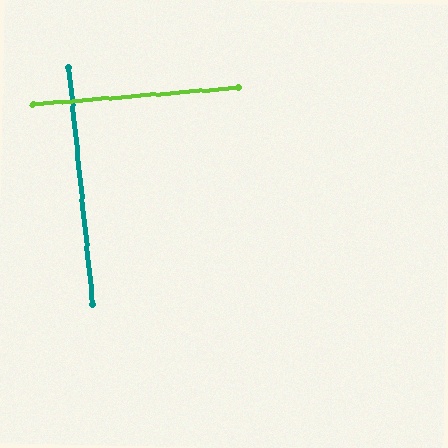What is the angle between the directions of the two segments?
Approximately 89 degrees.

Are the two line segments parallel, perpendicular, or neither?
Perpendicular — they meet at approximately 89°.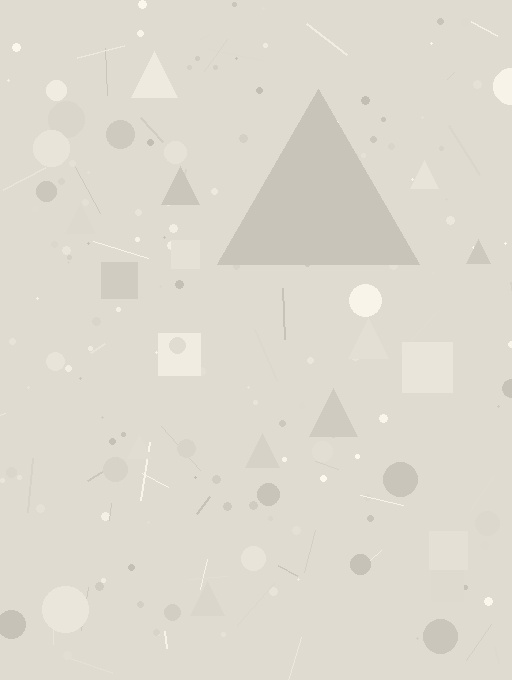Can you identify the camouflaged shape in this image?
The camouflaged shape is a triangle.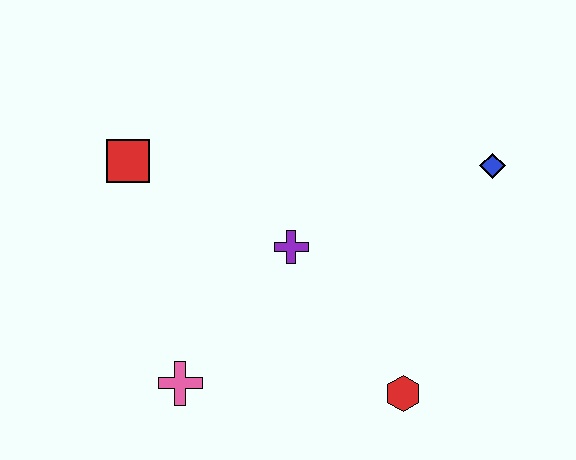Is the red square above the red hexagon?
Yes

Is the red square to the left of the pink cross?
Yes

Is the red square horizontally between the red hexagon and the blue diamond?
No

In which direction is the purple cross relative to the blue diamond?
The purple cross is to the left of the blue diamond.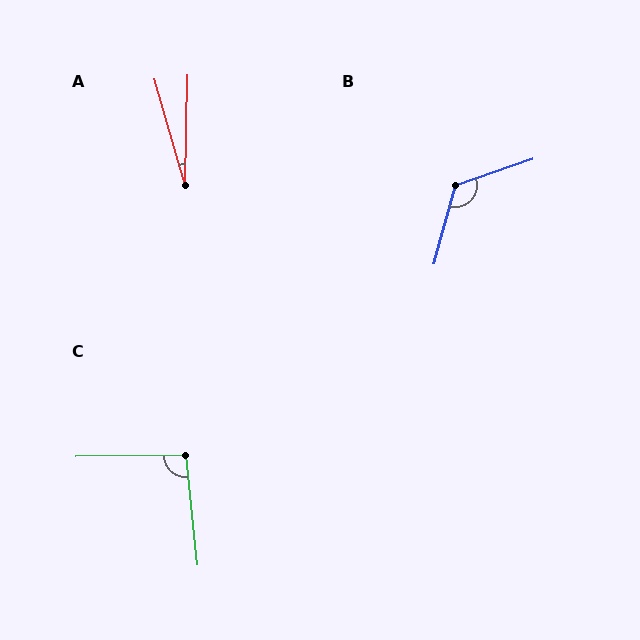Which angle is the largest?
B, at approximately 124 degrees.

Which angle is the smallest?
A, at approximately 17 degrees.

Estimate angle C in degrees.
Approximately 95 degrees.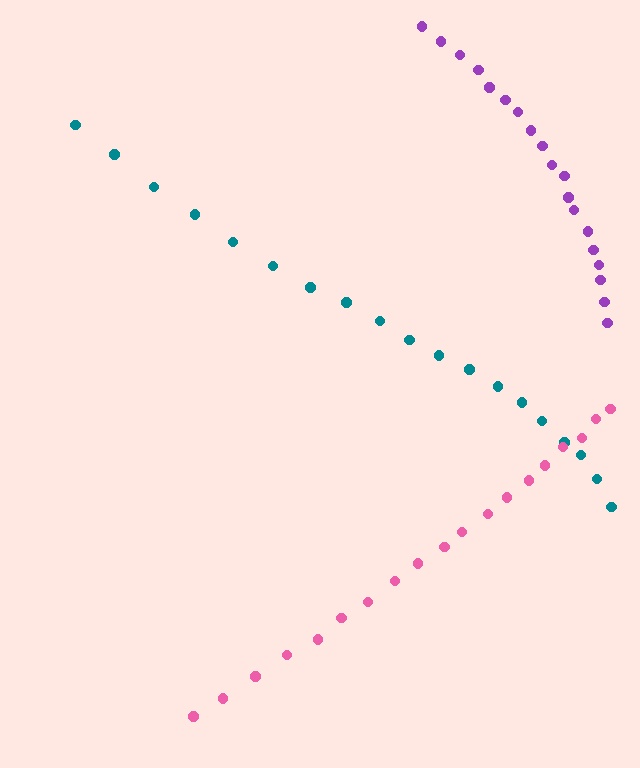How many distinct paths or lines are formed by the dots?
There are 3 distinct paths.